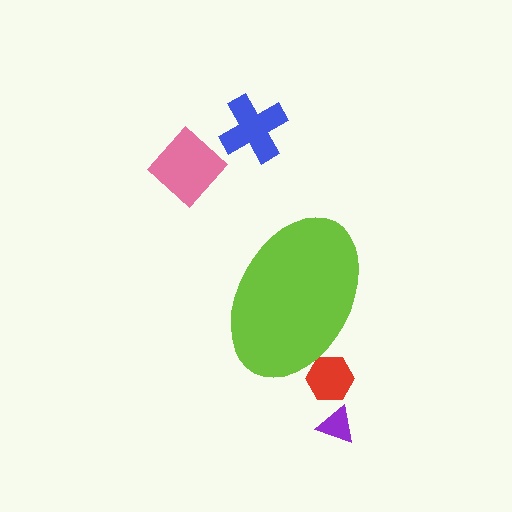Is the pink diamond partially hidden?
No, the pink diamond is fully visible.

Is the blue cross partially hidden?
No, the blue cross is fully visible.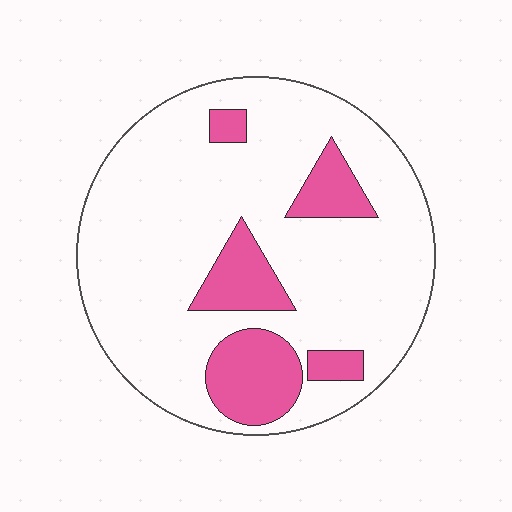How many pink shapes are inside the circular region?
5.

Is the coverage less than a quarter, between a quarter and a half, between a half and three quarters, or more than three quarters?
Less than a quarter.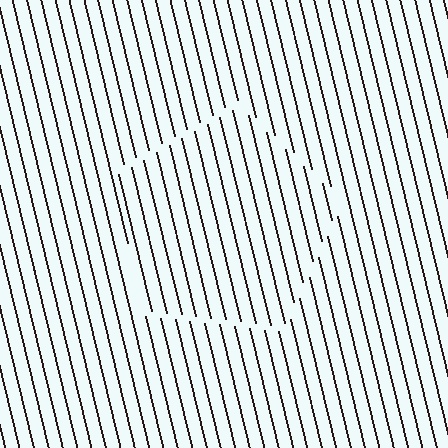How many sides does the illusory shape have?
5 sides — the line-ends trace a pentagon.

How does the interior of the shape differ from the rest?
The interior of the shape contains the same grating, shifted by half a period — the contour is defined by the phase discontinuity where line-ends from the inner and outer gratings abut.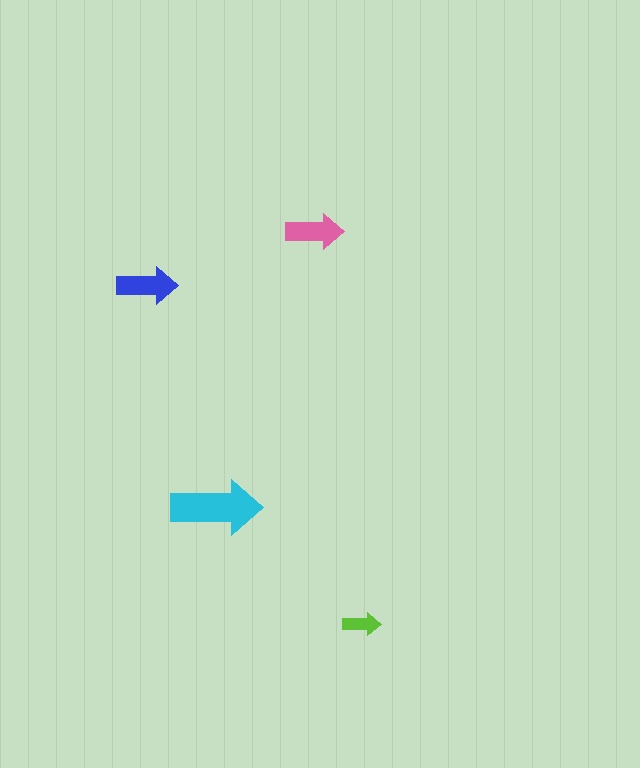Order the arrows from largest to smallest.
the cyan one, the blue one, the pink one, the lime one.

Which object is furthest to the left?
The blue arrow is leftmost.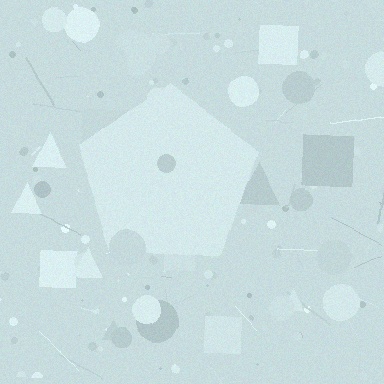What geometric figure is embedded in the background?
A pentagon is embedded in the background.